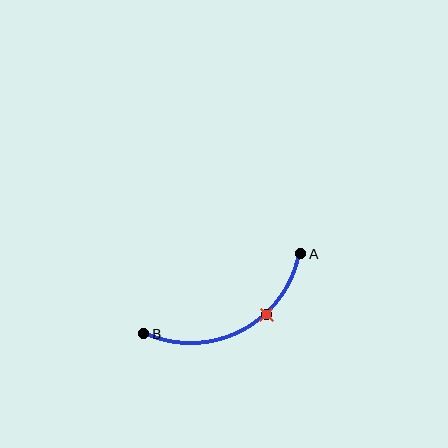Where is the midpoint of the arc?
The arc midpoint is the point on the curve farthest from the straight line joining A and B. It sits below that line.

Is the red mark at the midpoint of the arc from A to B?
No. The red mark lies on the arc but is closer to endpoint A. The arc midpoint would be at the point on the curve equidistant along the arc from both A and B.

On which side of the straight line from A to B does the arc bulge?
The arc bulges below the straight line connecting A and B.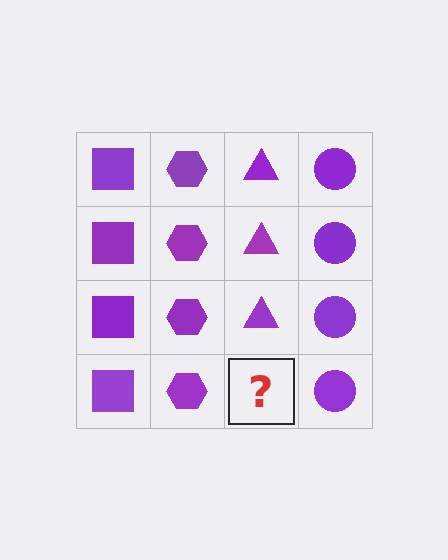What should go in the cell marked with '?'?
The missing cell should contain a purple triangle.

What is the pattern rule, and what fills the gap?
The rule is that each column has a consistent shape. The gap should be filled with a purple triangle.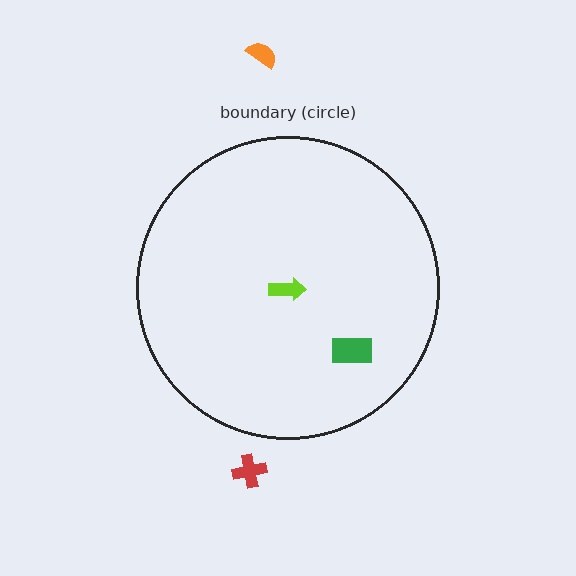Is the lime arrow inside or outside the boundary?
Inside.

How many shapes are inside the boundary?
2 inside, 2 outside.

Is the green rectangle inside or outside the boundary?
Inside.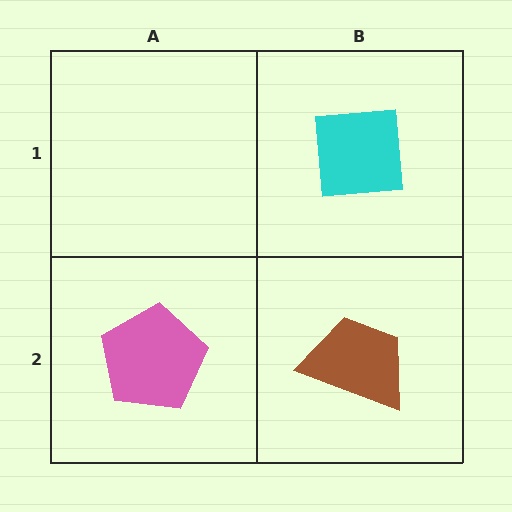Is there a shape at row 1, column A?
No, that cell is empty.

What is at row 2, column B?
A brown trapezoid.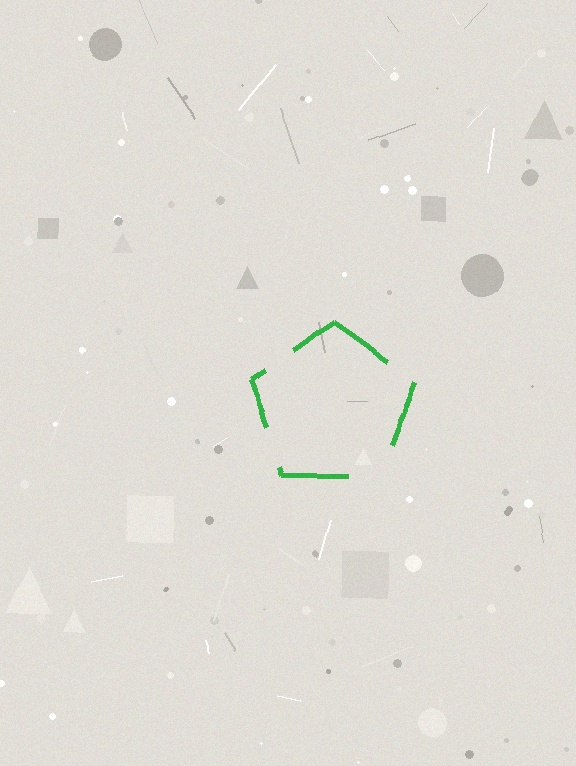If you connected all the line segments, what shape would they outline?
They would outline a pentagon.